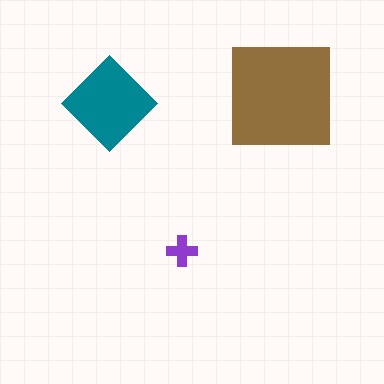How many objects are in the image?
There are 3 objects in the image.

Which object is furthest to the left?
The teal diamond is leftmost.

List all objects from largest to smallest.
The brown square, the teal diamond, the purple cross.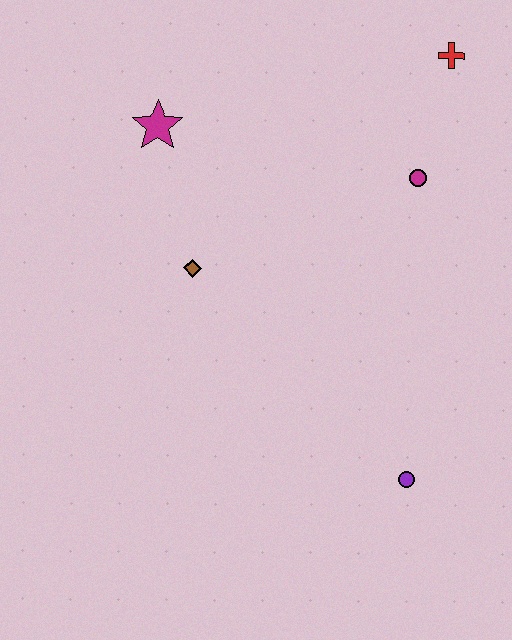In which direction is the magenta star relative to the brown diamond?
The magenta star is above the brown diamond.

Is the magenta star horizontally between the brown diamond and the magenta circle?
No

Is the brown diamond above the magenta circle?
No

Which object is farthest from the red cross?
The purple circle is farthest from the red cross.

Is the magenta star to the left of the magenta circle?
Yes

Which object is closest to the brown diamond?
The magenta star is closest to the brown diamond.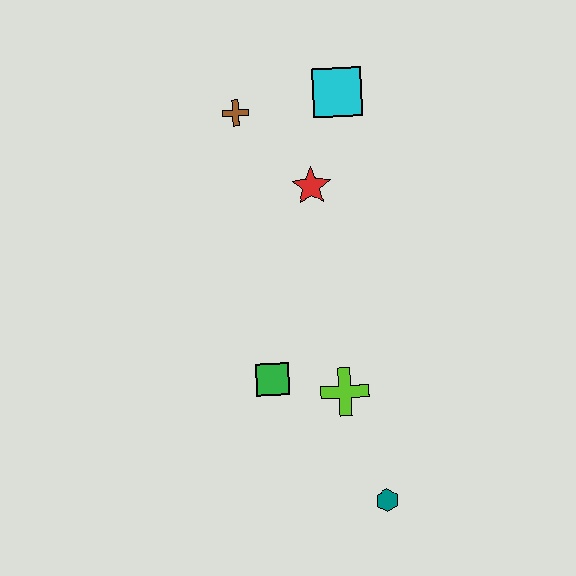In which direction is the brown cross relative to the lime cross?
The brown cross is above the lime cross.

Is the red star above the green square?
Yes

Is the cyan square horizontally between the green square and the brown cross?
No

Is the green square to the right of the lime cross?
No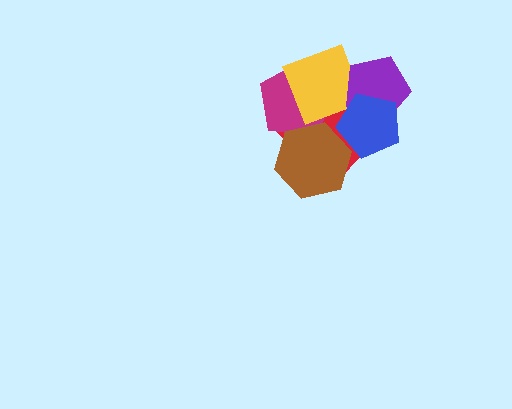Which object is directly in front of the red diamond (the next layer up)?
The magenta pentagon is directly in front of the red diamond.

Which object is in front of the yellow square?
The purple pentagon is in front of the yellow square.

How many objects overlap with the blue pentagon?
2 objects overlap with the blue pentagon.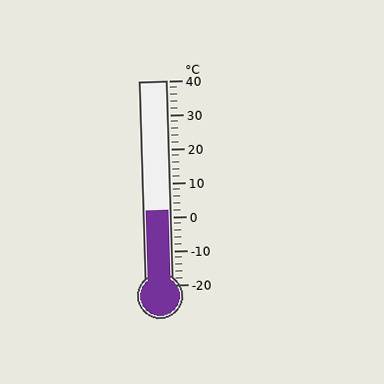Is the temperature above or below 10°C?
The temperature is below 10°C.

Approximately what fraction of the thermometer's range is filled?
The thermometer is filled to approximately 35% of its range.